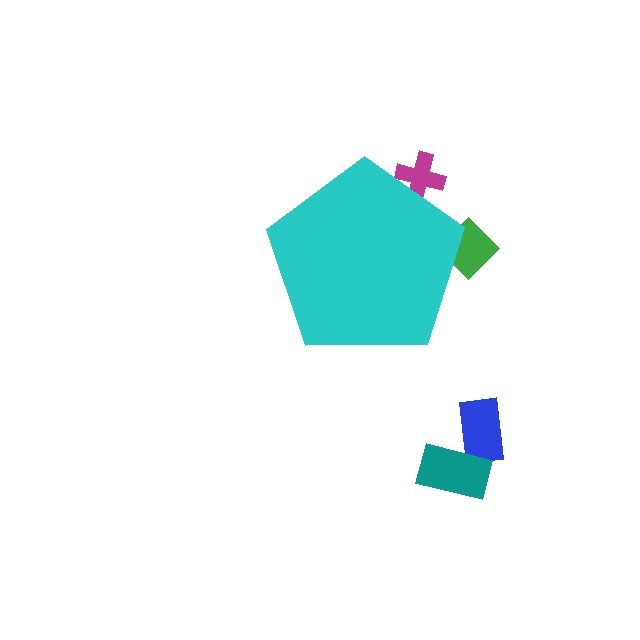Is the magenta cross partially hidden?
Yes, the magenta cross is partially hidden behind the cyan pentagon.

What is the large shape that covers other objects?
A cyan pentagon.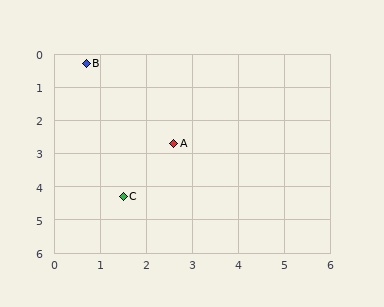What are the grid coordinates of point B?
Point B is at approximately (0.7, 0.3).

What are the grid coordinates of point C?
Point C is at approximately (1.5, 4.3).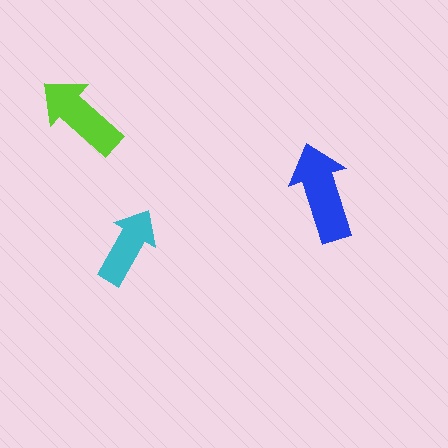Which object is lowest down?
The cyan arrow is bottommost.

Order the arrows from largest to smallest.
the blue one, the lime one, the cyan one.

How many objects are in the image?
There are 3 objects in the image.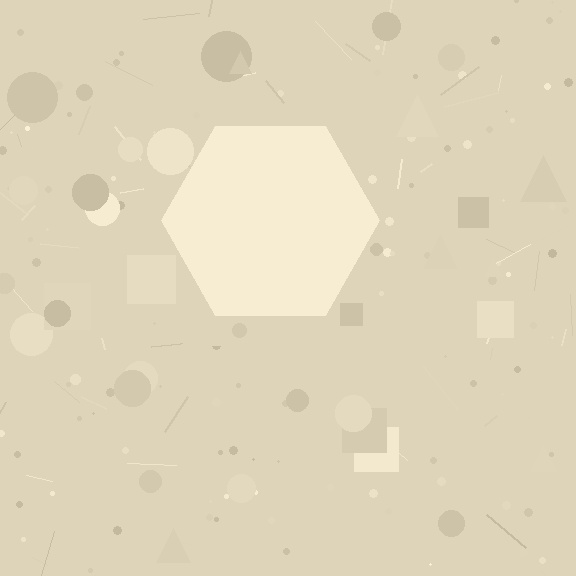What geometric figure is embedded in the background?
A hexagon is embedded in the background.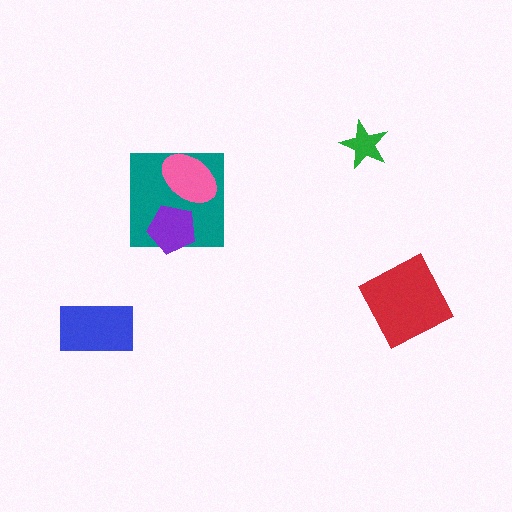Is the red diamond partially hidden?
No, no other shape covers it.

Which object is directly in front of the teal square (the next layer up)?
The pink ellipse is directly in front of the teal square.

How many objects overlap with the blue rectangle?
0 objects overlap with the blue rectangle.